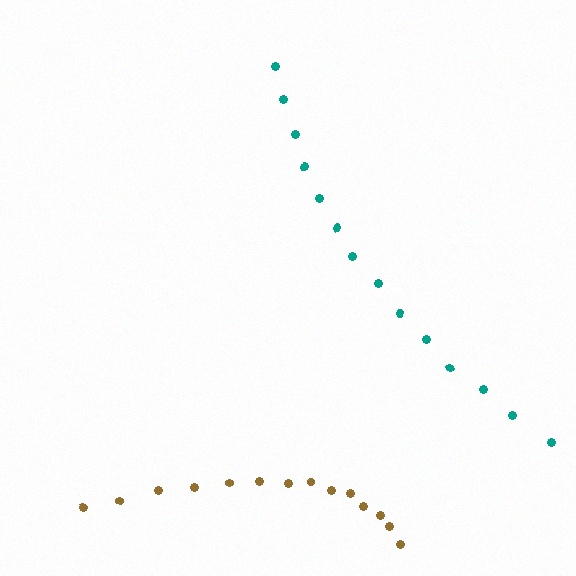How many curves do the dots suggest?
There are 2 distinct paths.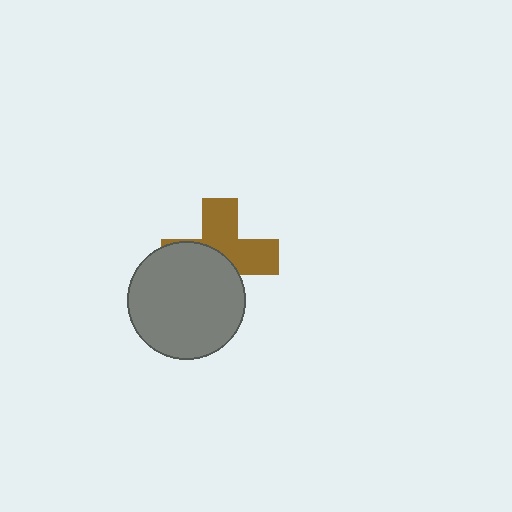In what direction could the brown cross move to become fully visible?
The brown cross could move toward the upper-right. That would shift it out from behind the gray circle entirely.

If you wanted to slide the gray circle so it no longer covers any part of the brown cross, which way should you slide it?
Slide it toward the lower-left — that is the most direct way to separate the two shapes.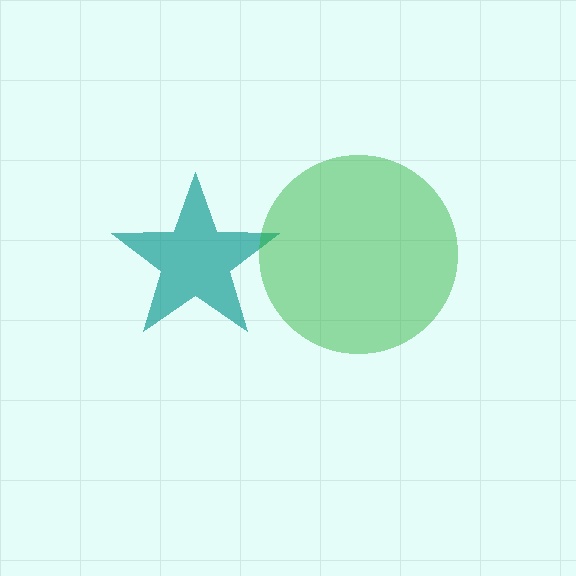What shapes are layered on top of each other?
The layered shapes are: a teal star, a green circle.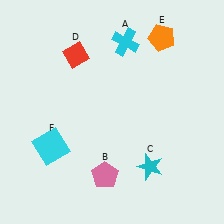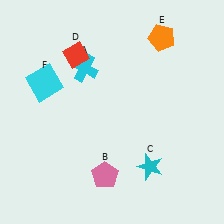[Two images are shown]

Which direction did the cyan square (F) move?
The cyan square (F) moved up.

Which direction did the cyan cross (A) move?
The cyan cross (A) moved left.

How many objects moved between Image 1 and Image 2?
2 objects moved between the two images.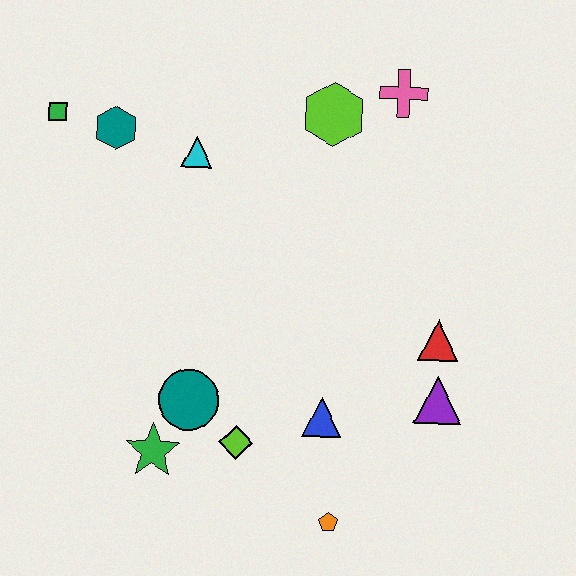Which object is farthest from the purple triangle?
The green square is farthest from the purple triangle.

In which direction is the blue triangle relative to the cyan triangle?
The blue triangle is below the cyan triangle.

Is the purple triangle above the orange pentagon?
Yes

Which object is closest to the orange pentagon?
The blue triangle is closest to the orange pentagon.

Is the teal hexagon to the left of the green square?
No